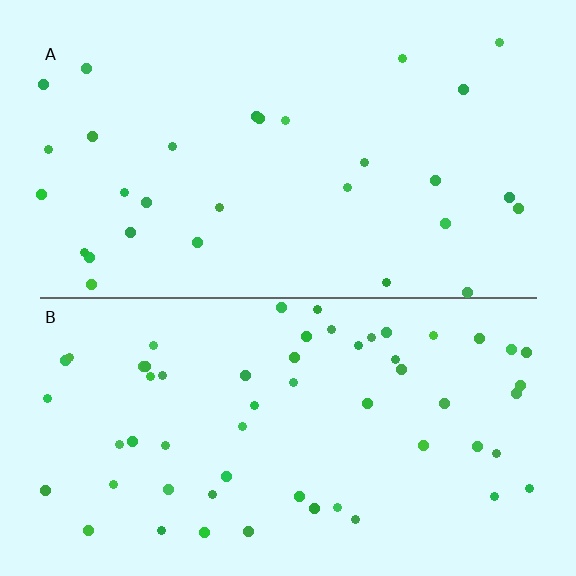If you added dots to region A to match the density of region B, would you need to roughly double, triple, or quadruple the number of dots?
Approximately double.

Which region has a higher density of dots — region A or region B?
B (the bottom).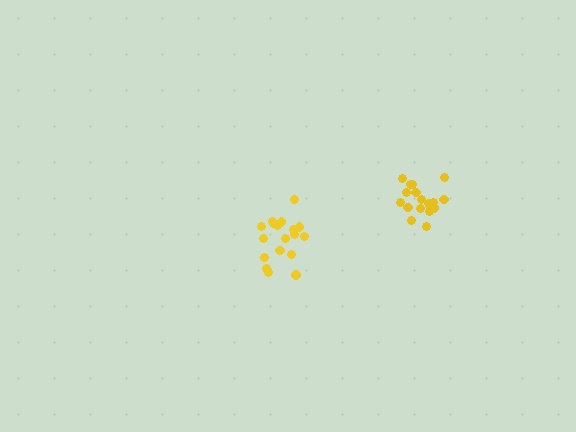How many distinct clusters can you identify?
There are 2 distinct clusters.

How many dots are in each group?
Group 1: 19 dots, Group 2: 18 dots (37 total).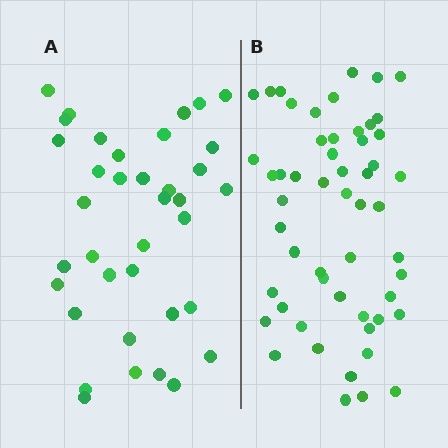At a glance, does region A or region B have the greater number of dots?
Region B (the right region) has more dots.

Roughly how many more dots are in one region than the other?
Region B has approximately 15 more dots than region A.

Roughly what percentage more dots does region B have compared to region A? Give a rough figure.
About 45% more.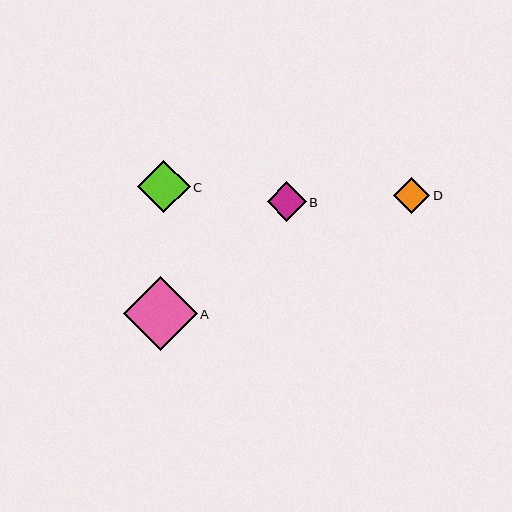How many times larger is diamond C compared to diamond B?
Diamond C is approximately 1.3 times the size of diamond B.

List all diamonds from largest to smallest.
From largest to smallest: A, C, B, D.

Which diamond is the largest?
Diamond A is the largest with a size of approximately 73 pixels.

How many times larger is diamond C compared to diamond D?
Diamond C is approximately 1.4 times the size of diamond D.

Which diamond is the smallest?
Diamond D is the smallest with a size of approximately 36 pixels.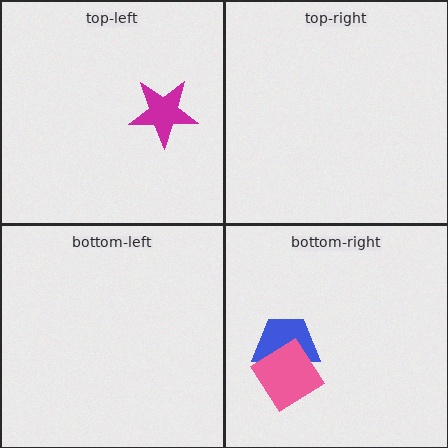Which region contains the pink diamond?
The bottom-right region.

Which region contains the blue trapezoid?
The bottom-right region.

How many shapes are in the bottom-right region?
2.